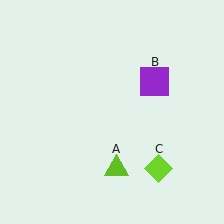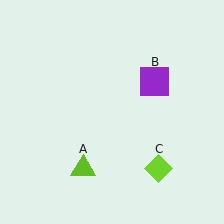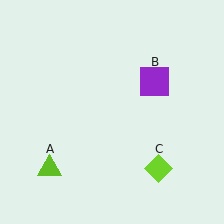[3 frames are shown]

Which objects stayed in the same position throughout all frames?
Purple square (object B) and lime diamond (object C) remained stationary.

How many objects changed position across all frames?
1 object changed position: lime triangle (object A).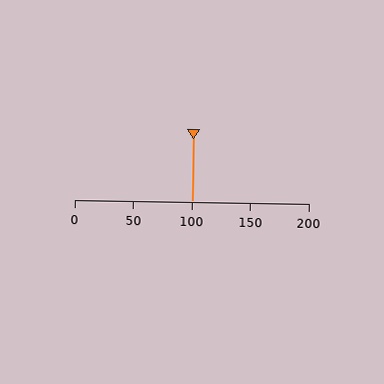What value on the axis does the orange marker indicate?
The marker indicates approximately 100.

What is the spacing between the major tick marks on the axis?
The major ticks are spaced 50 apart.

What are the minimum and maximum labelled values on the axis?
The axis runs from 0 to 200.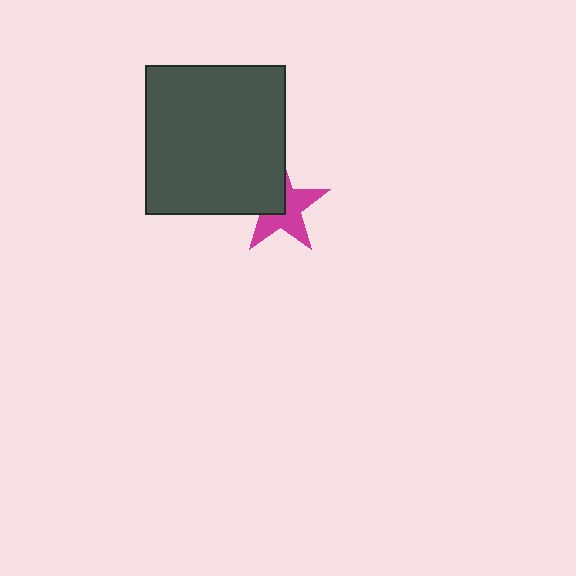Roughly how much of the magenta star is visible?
About half of it is visible (roughly 58%).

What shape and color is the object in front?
The object in front is a dark gray rectangle.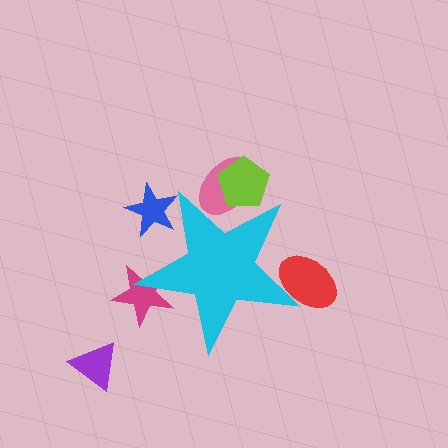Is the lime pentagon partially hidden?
Yes, the lime pentagon is partially hidden behind the cyan star.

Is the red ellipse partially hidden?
Yes, the red ellipse is partially hidden behind the cyan star.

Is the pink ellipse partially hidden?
Yes, the pink ellipse is partially hidden behind the cyan star.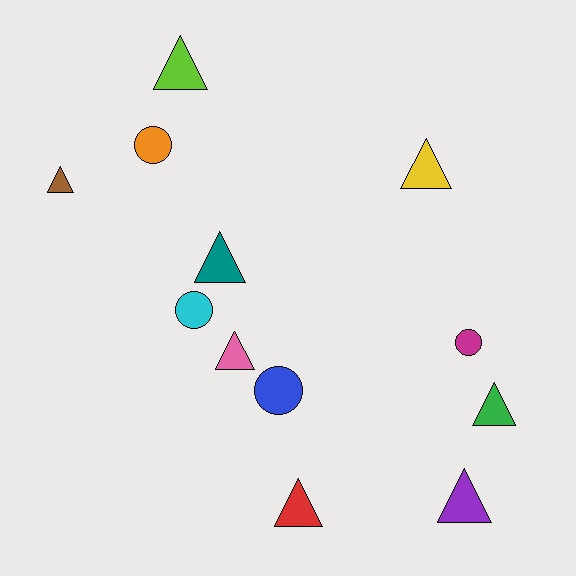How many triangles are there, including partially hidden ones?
There are 8 triangles.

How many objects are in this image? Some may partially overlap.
There are 12 objects.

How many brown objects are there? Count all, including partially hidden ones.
There is 1 brown object.